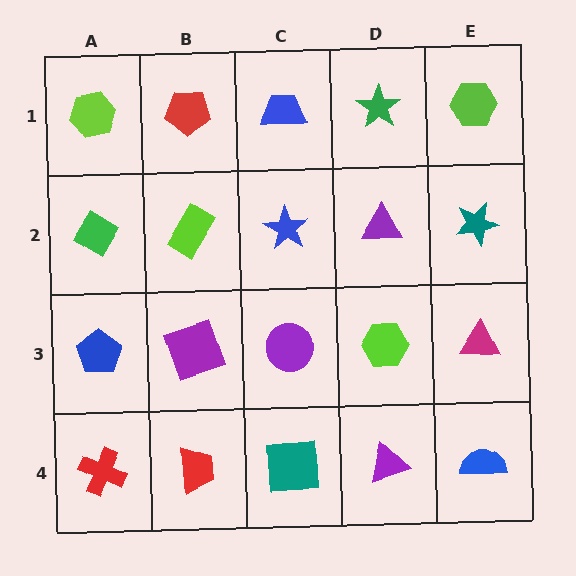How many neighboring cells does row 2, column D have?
4.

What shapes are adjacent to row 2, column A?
A lime hexagon (row 1, column A), a blue pentagon (row 3, column A), a lime rectangle (row 2, column B).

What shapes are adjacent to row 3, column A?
A green diamond (row 2, column A), a red cross (row 4, column A), a purple square (row 3, column B).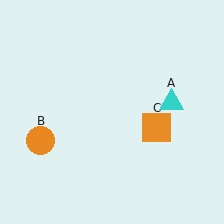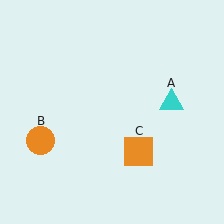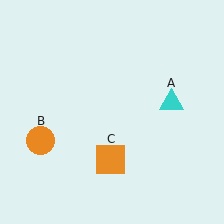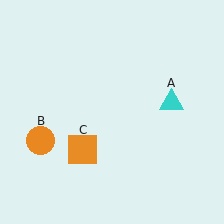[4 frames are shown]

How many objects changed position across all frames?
1 object changed position: orange square (object C).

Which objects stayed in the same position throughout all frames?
Cyan triangle (object A) and orange circle (object B) remained stationary.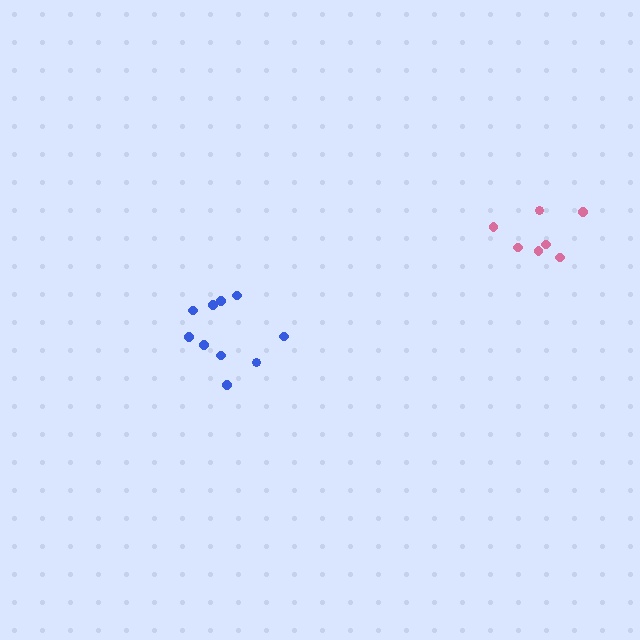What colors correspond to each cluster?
The clusters are colored: pink, blue.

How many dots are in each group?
Group 1: 7 dots, Group 2: 10 dots (17 total).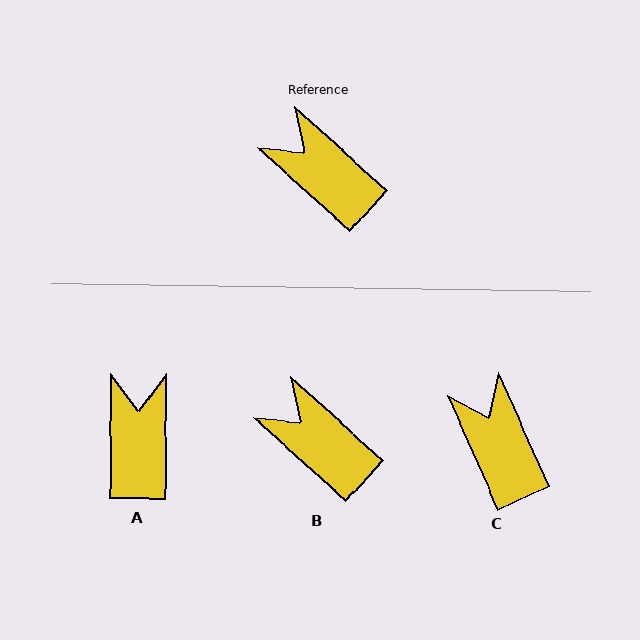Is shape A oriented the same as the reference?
No, it is off by about 48 degrees.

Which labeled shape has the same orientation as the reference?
B.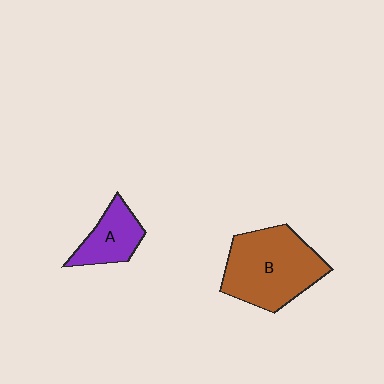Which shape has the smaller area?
Shape A (purple).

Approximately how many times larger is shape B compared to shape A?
Approximately 2.1 times.